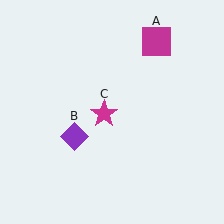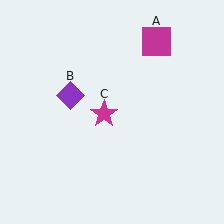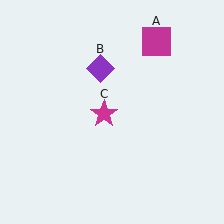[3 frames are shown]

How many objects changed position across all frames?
1 object changed position: purple diamond (object B).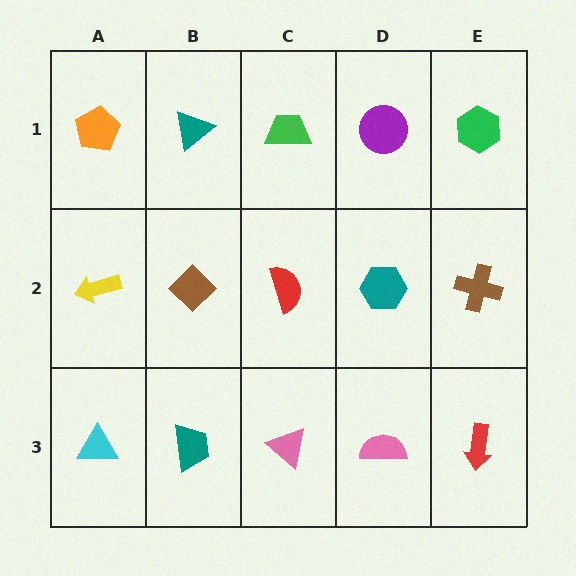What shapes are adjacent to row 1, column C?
A red semicircle (row 2, column C), a teal triangle (row 1, column B), a purple circle (row 1, column D).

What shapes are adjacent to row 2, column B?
A teal triangle (row 1, column B), a teal trapezoid (row 3, column B), a yellow arrow (row 2, column A), a red semicircle (row 2, column C).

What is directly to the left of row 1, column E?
A purple circle.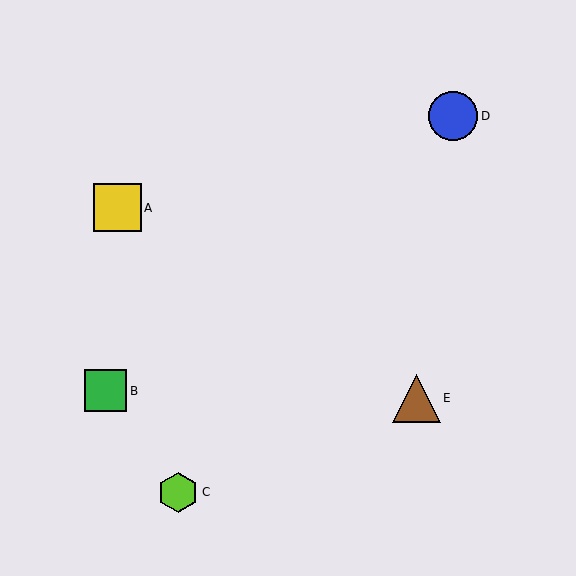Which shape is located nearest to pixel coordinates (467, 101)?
The blue circle (labeled D) at (453, 116) is nearest to that location.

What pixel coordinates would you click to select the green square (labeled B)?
Click at (106, 391) to select the green square B.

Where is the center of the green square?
The center of the green square is at (106, 391).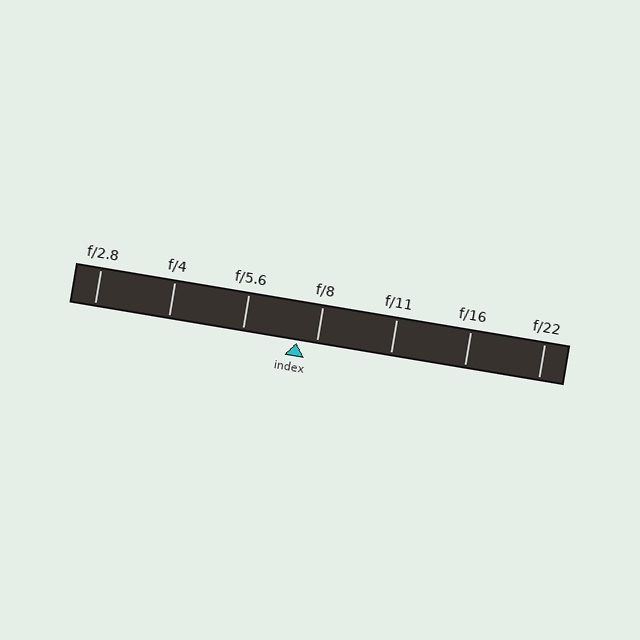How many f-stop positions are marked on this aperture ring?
There are 7 f-stop positions marked.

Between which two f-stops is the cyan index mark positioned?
The index mark is between f/5.6 and f/8.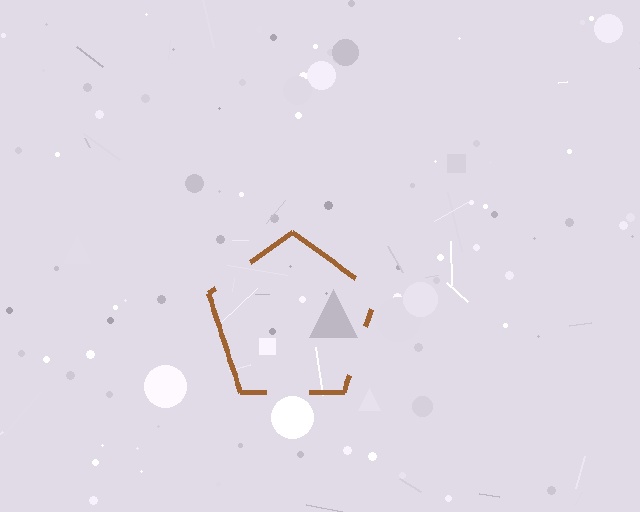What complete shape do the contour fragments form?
The contour fragments form a pentagon.